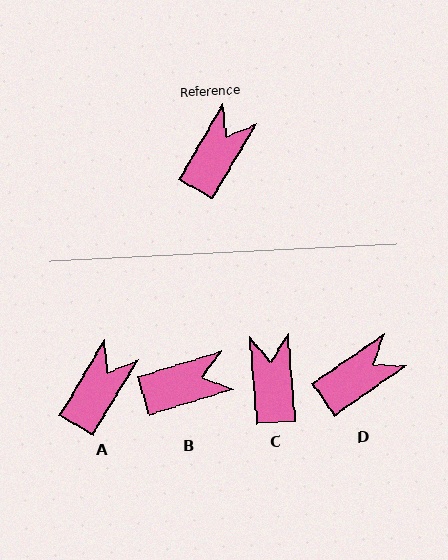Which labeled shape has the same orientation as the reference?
A.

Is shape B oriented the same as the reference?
No, it is off by about 42 degrees.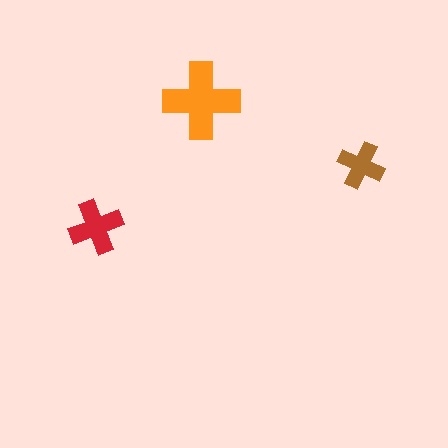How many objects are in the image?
There are 3 objects in the image.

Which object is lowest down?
The red cross is bottommost.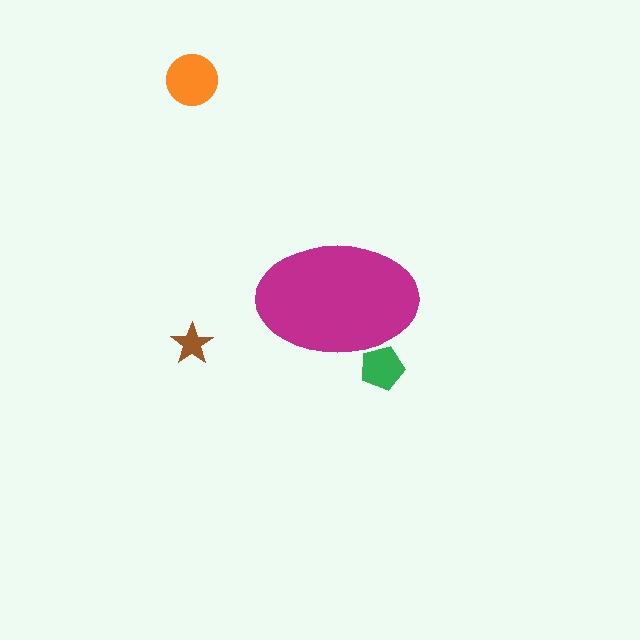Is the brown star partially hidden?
No, the brown star is fully visible.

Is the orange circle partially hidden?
No, the orange circle is fully visible.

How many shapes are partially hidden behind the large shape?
1 shape is partially hidden.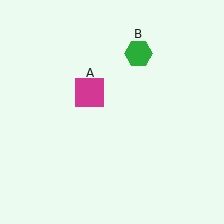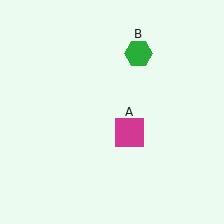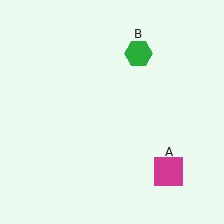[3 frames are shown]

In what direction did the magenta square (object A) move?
The magenta square (object A) moved down and to the right.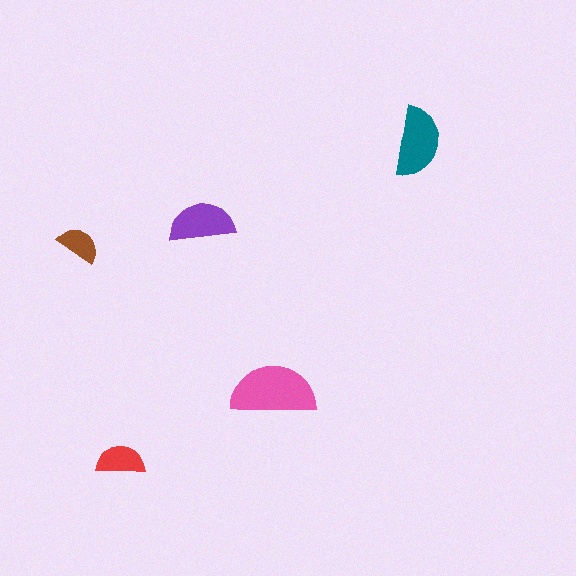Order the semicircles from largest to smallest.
the pink one, the teal one, the purple one, the red one, the brown one.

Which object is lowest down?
The red semicircle is bottommost.